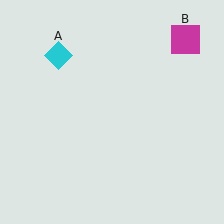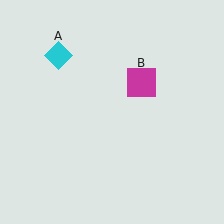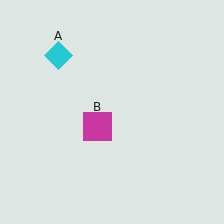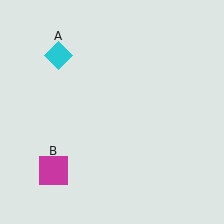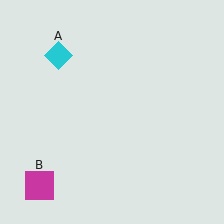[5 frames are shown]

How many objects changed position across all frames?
1 object changed position: magenta square (object B).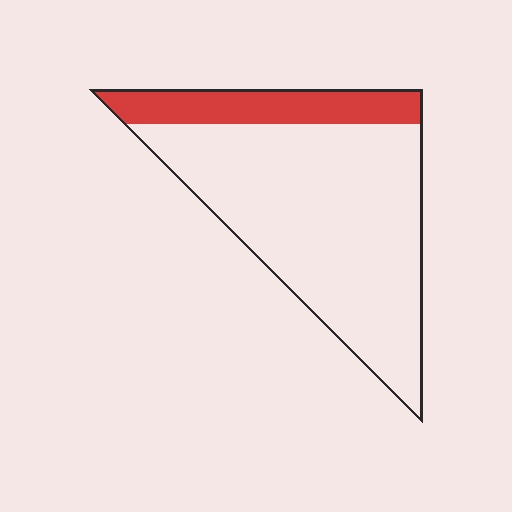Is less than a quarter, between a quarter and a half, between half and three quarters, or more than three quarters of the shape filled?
Less than a quarter.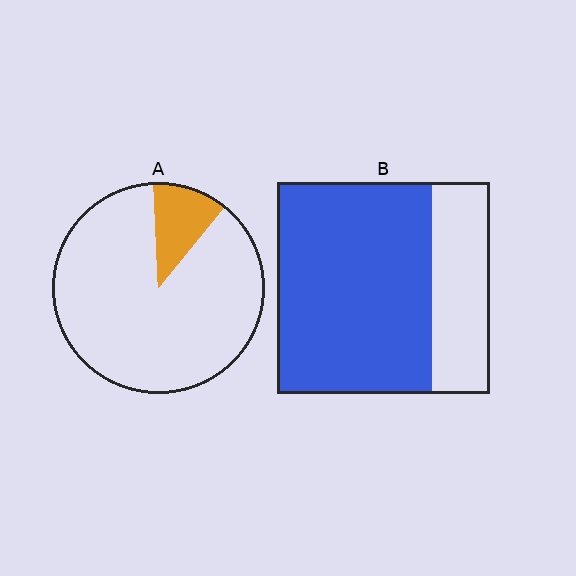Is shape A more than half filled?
No.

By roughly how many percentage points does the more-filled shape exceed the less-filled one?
By roughly 60 percentage points (B over A).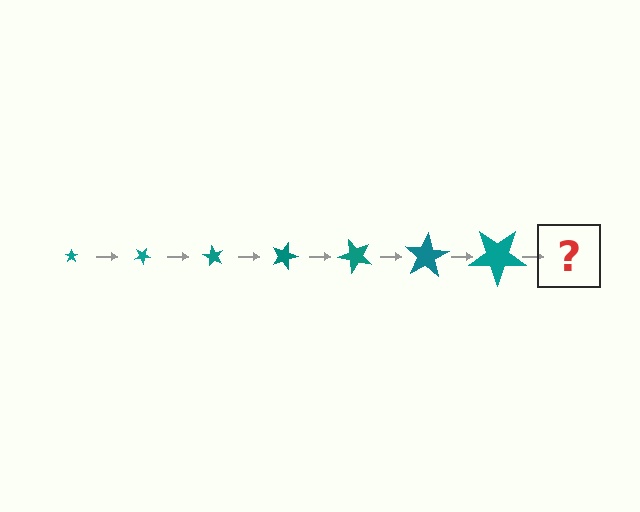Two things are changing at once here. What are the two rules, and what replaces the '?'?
The two rules are that the star grows larger each step and it rotates 30 degrees each step. The '?' should be a star, larger than the previous one and rotated 210 degrees from the start.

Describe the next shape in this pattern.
It should be a star, larger than the previous one and rotated 210 degrees from the start.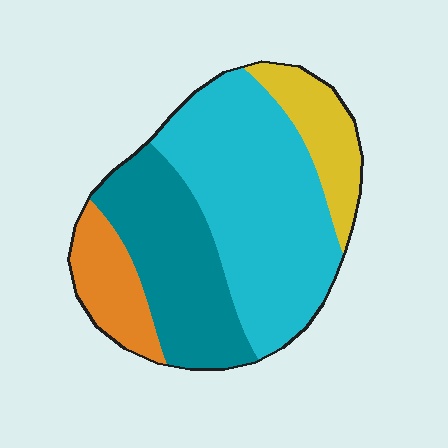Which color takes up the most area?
Cyan, at roughly 45%.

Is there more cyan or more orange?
Cyan.